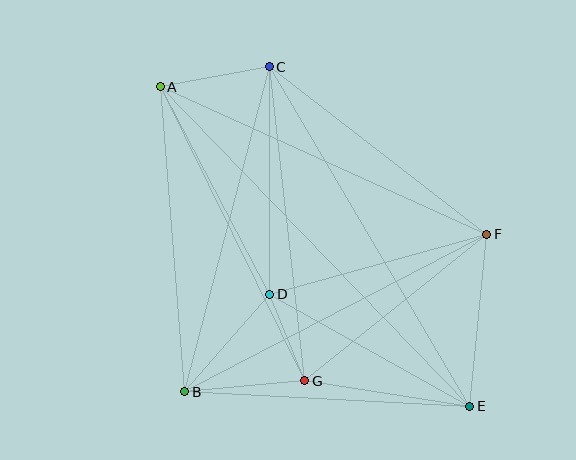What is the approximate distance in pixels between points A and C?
The distance between A and C is approximately 111 pixels.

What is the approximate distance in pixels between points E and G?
The distance between E and G is approximately 167 pixels.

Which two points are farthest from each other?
Points A and E are farthest from each other.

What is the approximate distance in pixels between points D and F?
The distance between D and F is approximately 225 pixels.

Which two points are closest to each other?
Points D and G are closest to each other.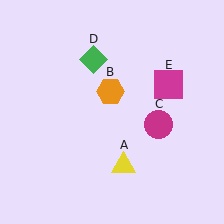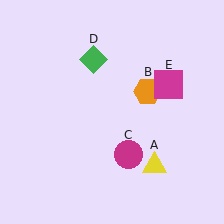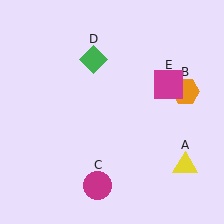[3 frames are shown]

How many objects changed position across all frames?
3 objects changed position: yellow triangle (object A), orange hexagon (object B), magenta circle (object C).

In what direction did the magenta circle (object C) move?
The magenta circle (object C) moved down and to the left.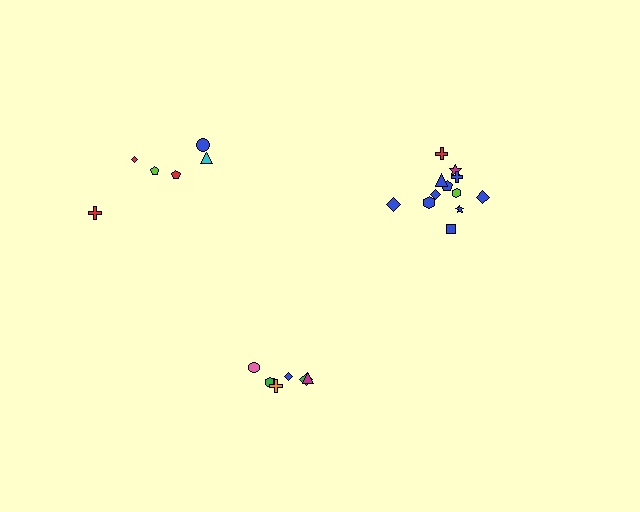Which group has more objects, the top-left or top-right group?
The top-right group.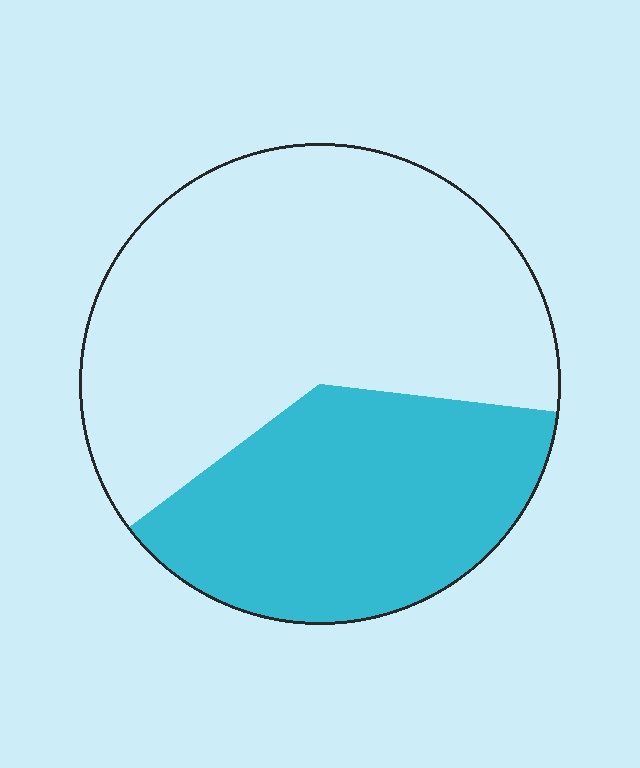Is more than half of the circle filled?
No.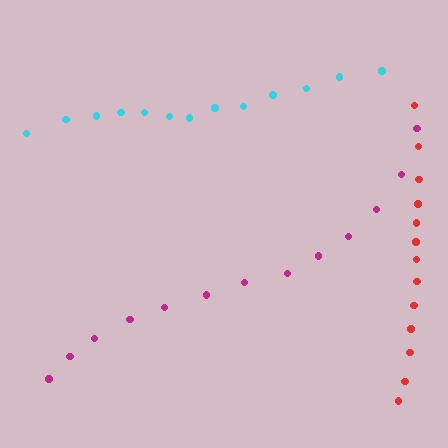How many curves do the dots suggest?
There are 3 distinct paths.